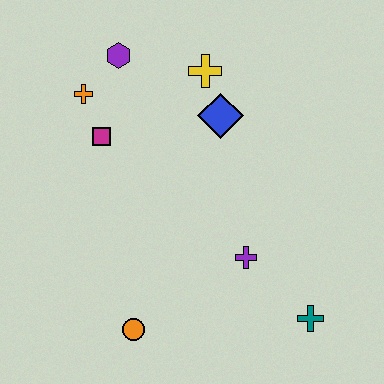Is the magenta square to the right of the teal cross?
No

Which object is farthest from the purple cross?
The purple hexagon is farthest from the purple cross.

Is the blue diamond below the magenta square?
No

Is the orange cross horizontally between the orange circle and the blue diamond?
No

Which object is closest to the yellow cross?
The blue diamond is closest to the yellow cross.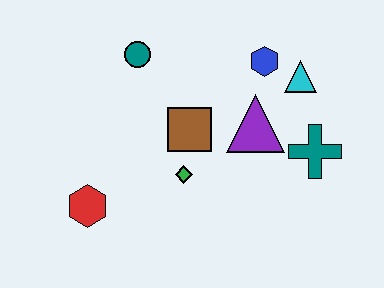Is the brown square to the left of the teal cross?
Yes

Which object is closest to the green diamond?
The brown square is closest to the green diamond.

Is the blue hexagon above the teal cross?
Yes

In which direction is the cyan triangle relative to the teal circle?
The cyan triangle is to the right of the teal circle.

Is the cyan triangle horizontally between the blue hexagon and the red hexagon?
No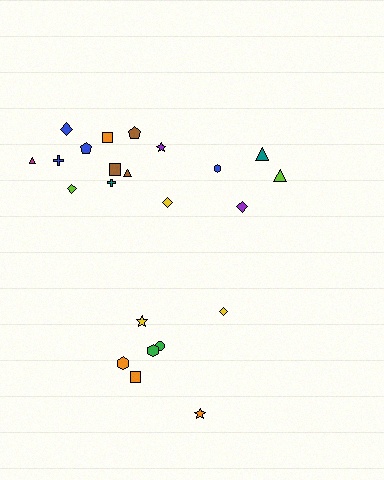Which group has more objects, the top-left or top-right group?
The top-left group.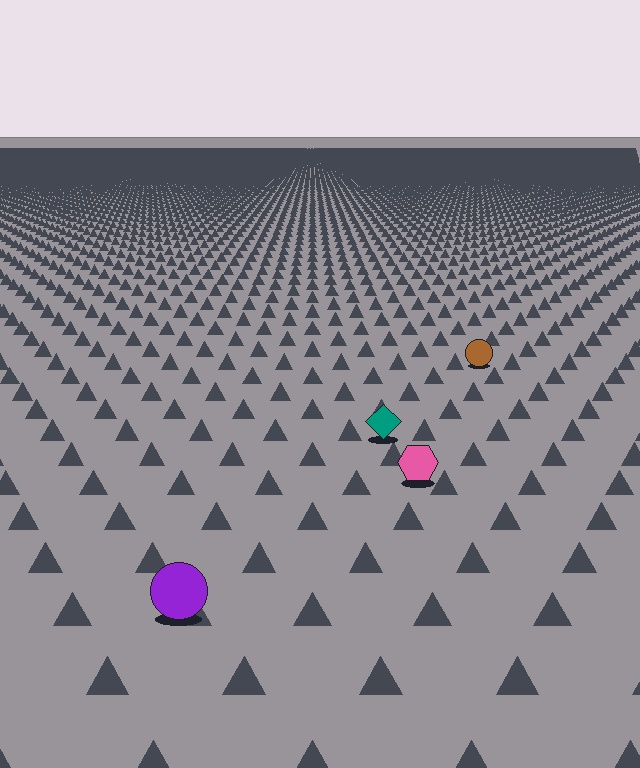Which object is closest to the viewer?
The purple circle is closest. The texture marks near it are larger and more spread out.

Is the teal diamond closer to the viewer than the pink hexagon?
No. The pink hexagon is closer — you can tell from the texture gradient: the ground texture is coarser near it.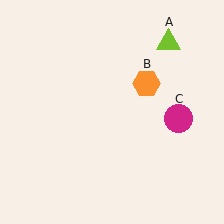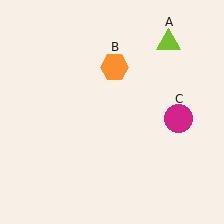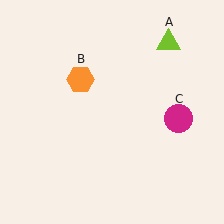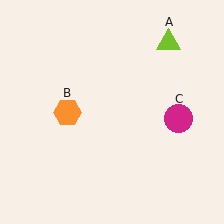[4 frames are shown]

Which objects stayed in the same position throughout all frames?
Lime triangle (object A) and magenta circle (object C) remained stationary.